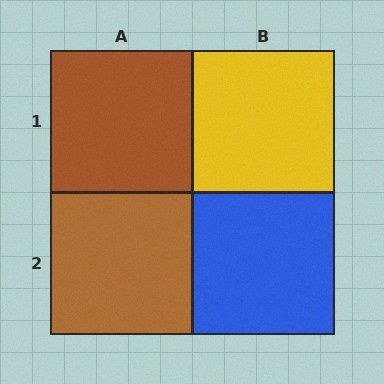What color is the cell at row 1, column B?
Yellow.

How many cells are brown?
2 cells are brown.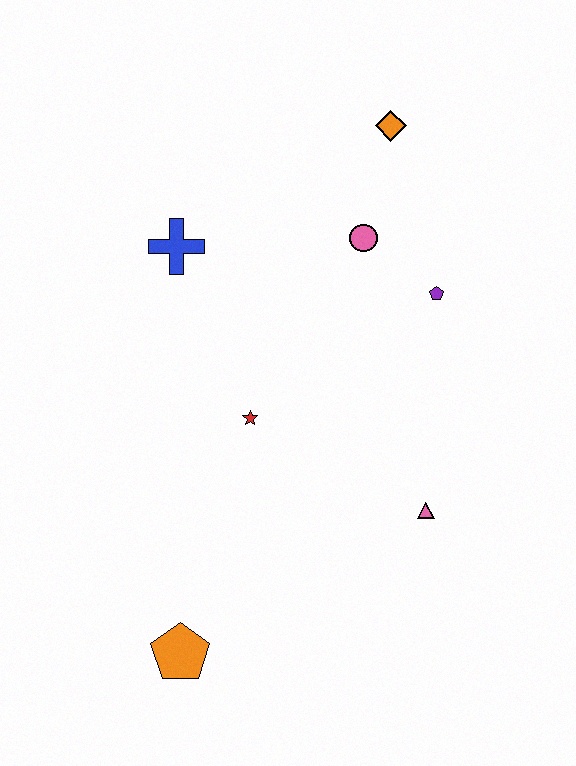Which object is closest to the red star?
The blue cross is closest to the red star.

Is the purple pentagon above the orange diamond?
No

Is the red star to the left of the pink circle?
Yes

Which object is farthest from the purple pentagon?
The orange pentagon is farthest from the purple pentagon.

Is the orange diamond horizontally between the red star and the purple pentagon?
Yes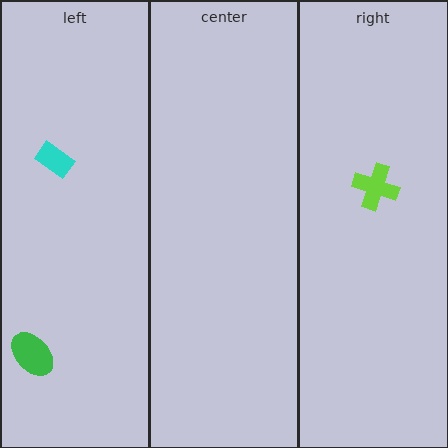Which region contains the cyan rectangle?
The left region.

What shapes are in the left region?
The cyan rectangle, the green ellipse.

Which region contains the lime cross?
The right region.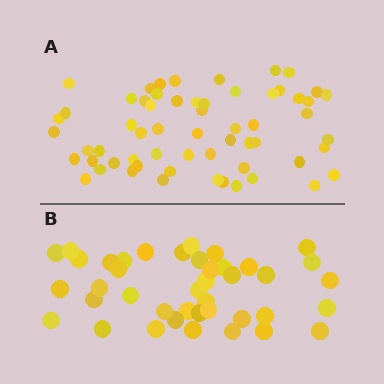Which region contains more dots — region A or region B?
Region A (the top region) has more dots.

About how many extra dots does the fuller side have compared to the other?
Region A has approximately 20 more dots than region B.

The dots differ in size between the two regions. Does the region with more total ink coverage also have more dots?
No. Region B has more total ink coverage because its dots are larger, but region A actually contains more individual dots. Total area can be misleading — the number of items is what matters here.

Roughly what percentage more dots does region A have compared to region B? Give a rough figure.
About 45% more.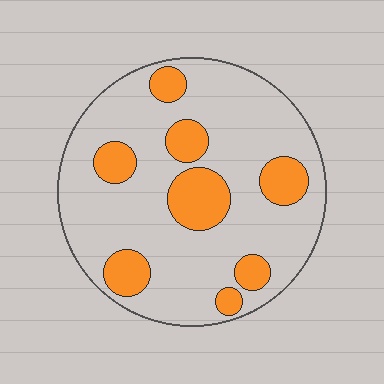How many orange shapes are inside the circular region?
8.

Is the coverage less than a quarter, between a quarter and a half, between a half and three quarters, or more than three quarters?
Less than a quarter.